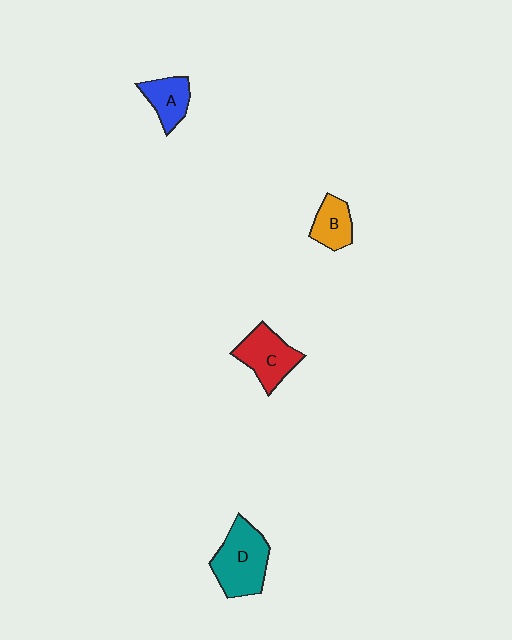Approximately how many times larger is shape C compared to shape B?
Approximately 1.5 times.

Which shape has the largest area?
Shape D (teal).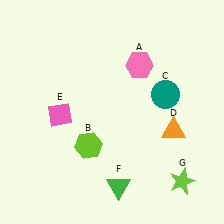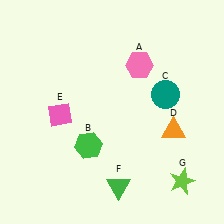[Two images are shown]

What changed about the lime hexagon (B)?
In Image 1, B is lime. In Image 2, it changed to green.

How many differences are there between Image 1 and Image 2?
There is 1 difference between the two images.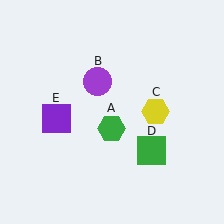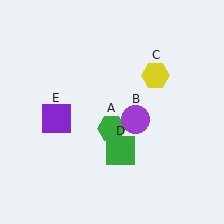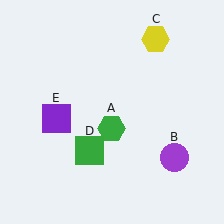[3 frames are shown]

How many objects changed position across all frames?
3 objects changed position: purple circle (object B), yellow hexagon (object C), green square (object D).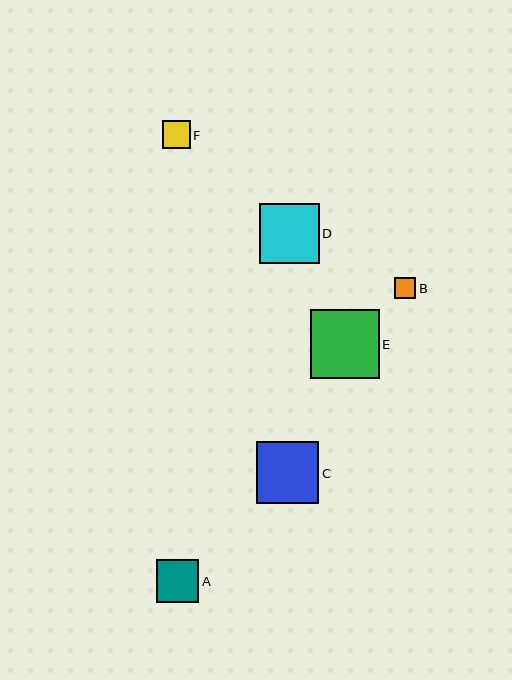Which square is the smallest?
Square B is the smallest with a size of approximately 21 pixels.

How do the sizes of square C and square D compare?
Square C and square D are approximately the same size.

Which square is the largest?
Square E is the largest with a size of approximately 69 pixels.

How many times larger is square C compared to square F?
Square C is approximately 2.2 times the size of square F.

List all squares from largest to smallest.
From largest to smallest: E, C, D, A, F, B.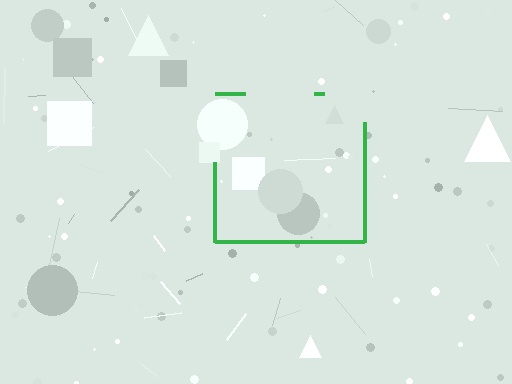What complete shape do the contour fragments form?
The contour fragments form a square.